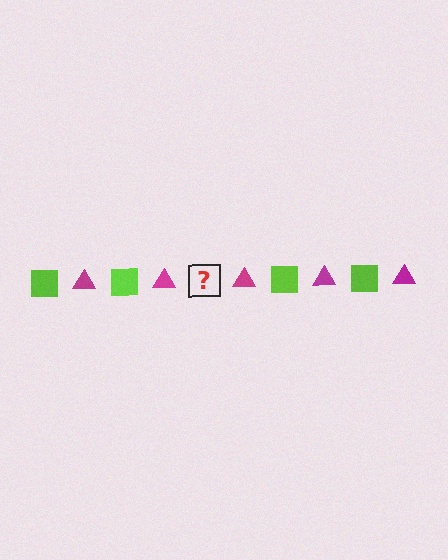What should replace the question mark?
The question mark should be replaced with a lime square.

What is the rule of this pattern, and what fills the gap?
The rule is that the pattern alternates between lime square and magenta triangle. The gap should be filled with a lime square.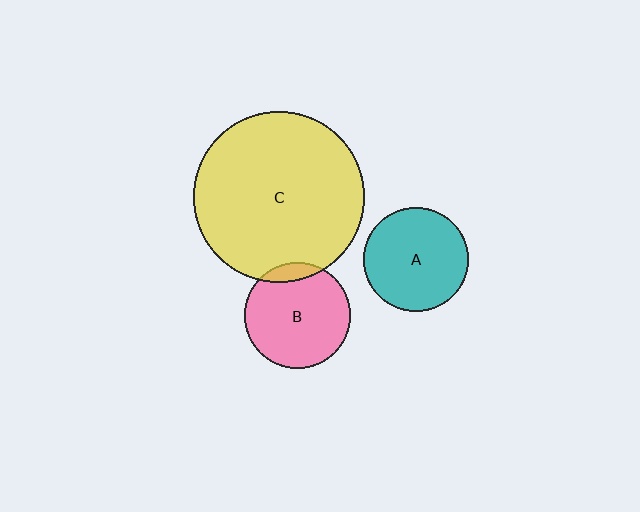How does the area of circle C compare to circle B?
Approximately 2.6 times.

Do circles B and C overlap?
Yes.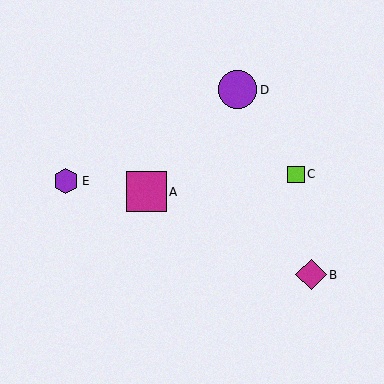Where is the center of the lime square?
The center of the lime square is at (296, 174).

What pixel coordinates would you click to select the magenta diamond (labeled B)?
Click at (311, 275) to select the magenta diamond B.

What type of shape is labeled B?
Shape B is a magenta diamond.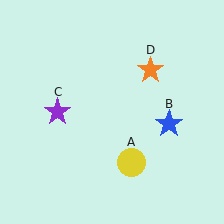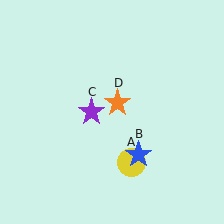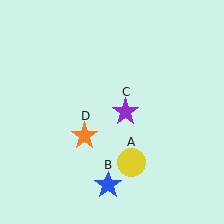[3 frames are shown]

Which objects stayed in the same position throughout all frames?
Yellow circle (object A) remained stationary.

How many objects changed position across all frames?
3 objects changed position: blue star (object B), purple star (object C), orange star (object D).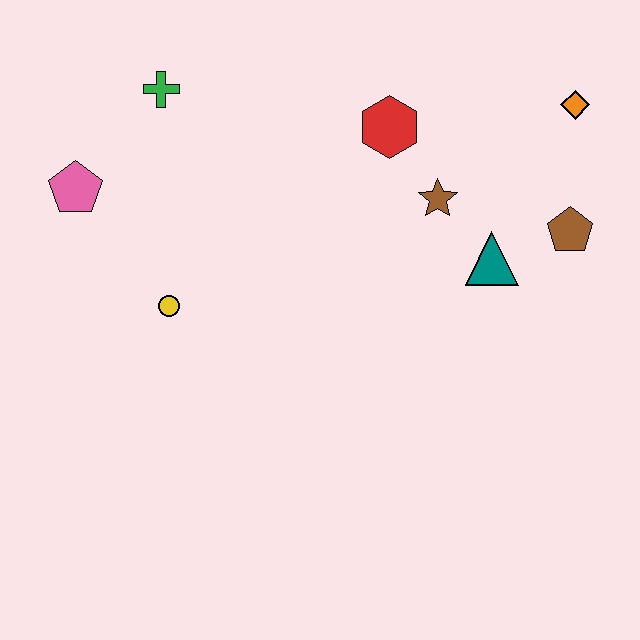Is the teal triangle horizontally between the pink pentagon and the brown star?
No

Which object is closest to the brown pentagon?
The teal triangle is closest to the brown pentagon.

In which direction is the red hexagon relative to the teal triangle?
The red hexagon is above the teal triangle.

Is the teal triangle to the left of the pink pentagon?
No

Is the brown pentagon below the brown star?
Yes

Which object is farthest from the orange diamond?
The pink pentagon is farthest from the orange diamond.